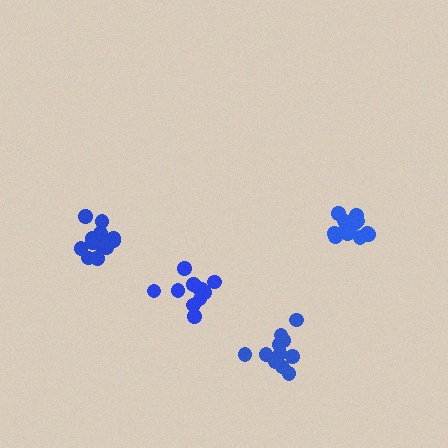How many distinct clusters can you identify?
There are 4 distinct clusters.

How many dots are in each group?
Group 1: 15 dots, Group 2: 14 dots, Group 3: 11 dots, Group 4: 11 dots (51 total).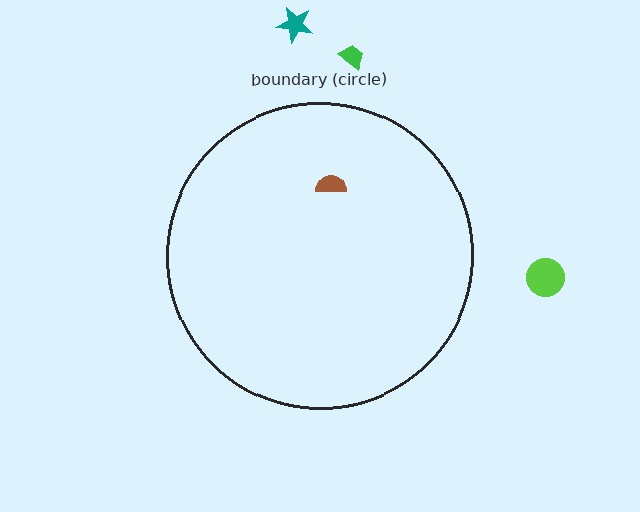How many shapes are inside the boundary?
1 inside, 3 outside.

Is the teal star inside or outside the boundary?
Outside.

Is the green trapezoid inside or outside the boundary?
Outside.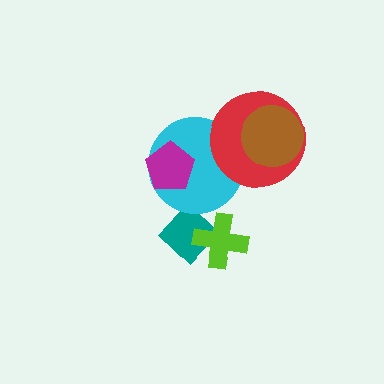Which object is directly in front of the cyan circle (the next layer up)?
The magenta pentagon is directly in front of the cyan circle.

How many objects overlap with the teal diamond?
2 objects overlap with the teal diamond.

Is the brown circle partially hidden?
No, no other shape covers it.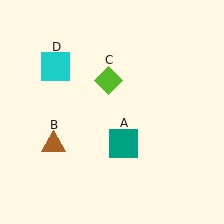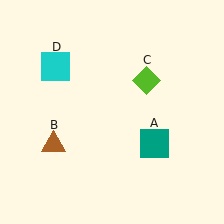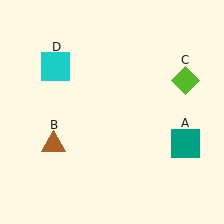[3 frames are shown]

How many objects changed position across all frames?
2 objects changed position: teal square (object A), lime diamond (object C).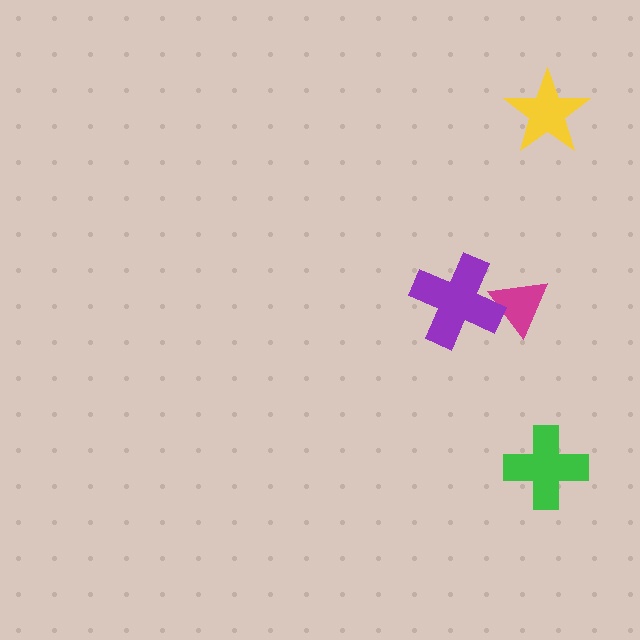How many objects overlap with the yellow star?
0 objects overlap with the yellow star.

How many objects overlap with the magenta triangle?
1 object overlaps with the magenta triangle.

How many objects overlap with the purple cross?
1 object overlaps with the purple cross.